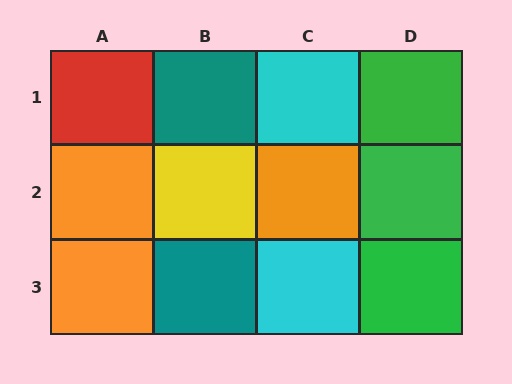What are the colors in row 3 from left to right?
Orange, teal, cyan, green.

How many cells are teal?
2 cells are teal.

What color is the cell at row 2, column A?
Orange.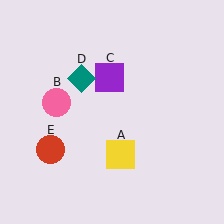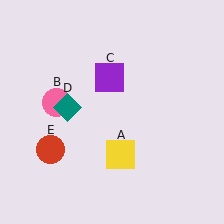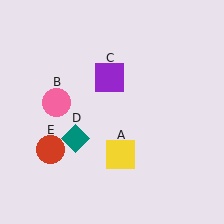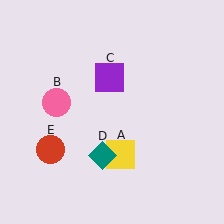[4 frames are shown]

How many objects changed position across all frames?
1 object changed position: teal diamond (object D).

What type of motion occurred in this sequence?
The teal diamond (object D) rotated counterclockwise around the center of the scene.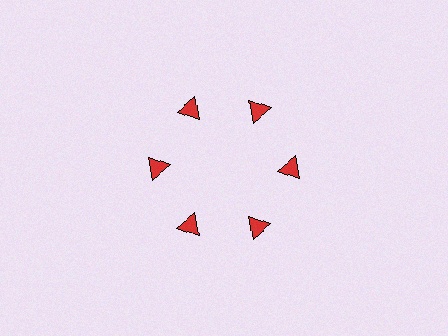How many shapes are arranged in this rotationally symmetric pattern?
There are 6 shapes, arranged in 6 groups of 1.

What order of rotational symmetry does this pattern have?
This pattern has 6-fold rotational symmetry.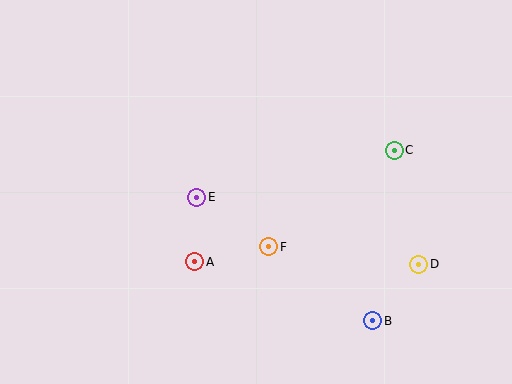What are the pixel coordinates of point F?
Point F is at (269, 247).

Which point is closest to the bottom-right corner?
Point D is closest to the bottom-right corner.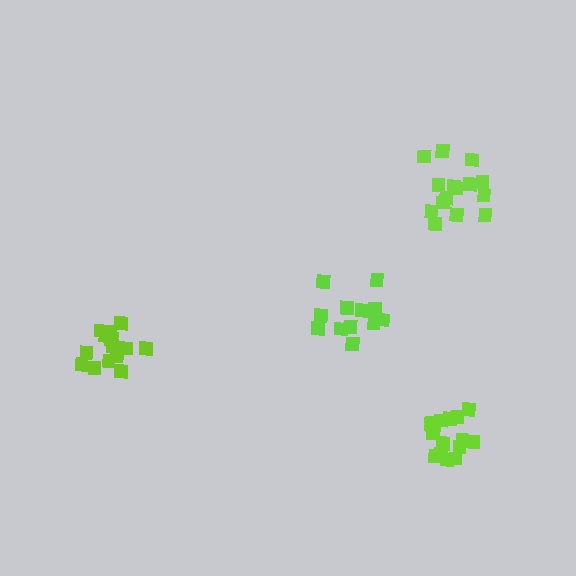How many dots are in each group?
Group 1: 15 dots, Group 2: 12 dots, Group 3: 15 dots, Group 4: 15 dots (57 total).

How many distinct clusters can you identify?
There are 4 distinct clusters.